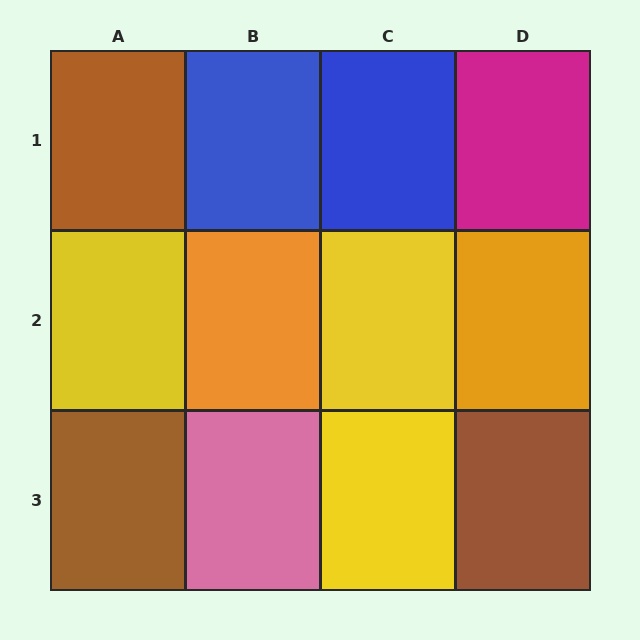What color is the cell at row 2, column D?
Orange.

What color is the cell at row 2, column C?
Yellow.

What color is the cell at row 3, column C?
Yellow.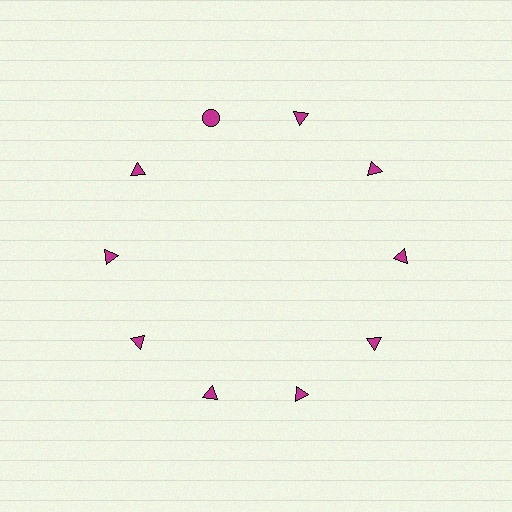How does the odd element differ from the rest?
It has a different shape: circle instead of triangle.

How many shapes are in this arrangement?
There are 10 shapes arranged in a ring pattern.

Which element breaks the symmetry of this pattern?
The magenta circle at roughly the 11 o'clock position breaks the symmetry. All other shapes are magenta triangles.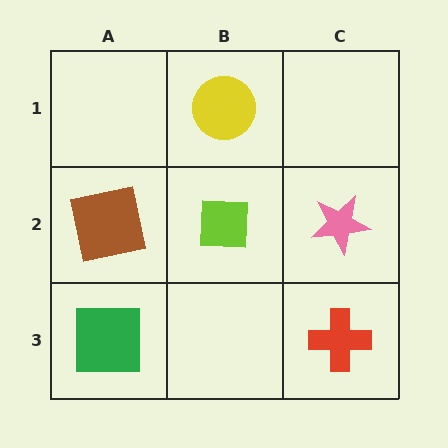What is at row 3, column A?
A green square.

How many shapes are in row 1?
1 shape.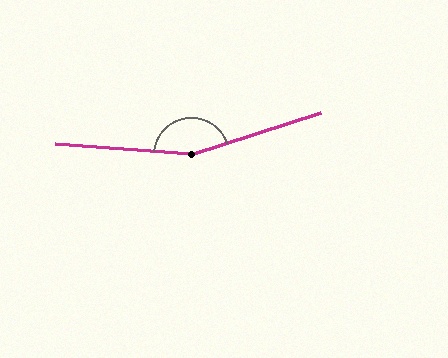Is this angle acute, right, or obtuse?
It is obtuse.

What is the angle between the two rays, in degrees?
Approximately 157 degrees.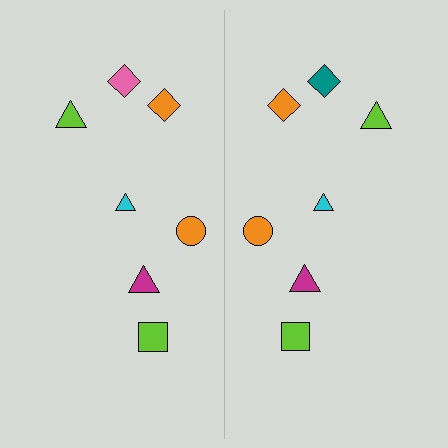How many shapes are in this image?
There are 14 shapes in this image.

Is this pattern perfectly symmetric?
No, the pattern is not perfectly symmetric. The teal diamond on the right side breaks the symmetry — its mirror counterpart is pink.